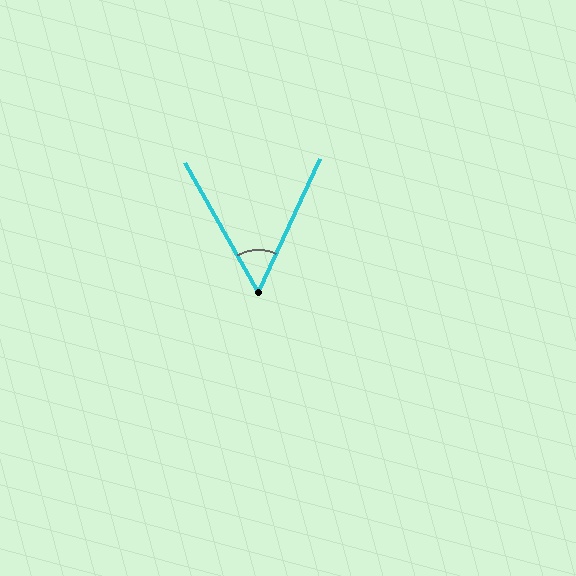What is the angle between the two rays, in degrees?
Approximately 54 degrees.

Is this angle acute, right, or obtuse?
It is acute.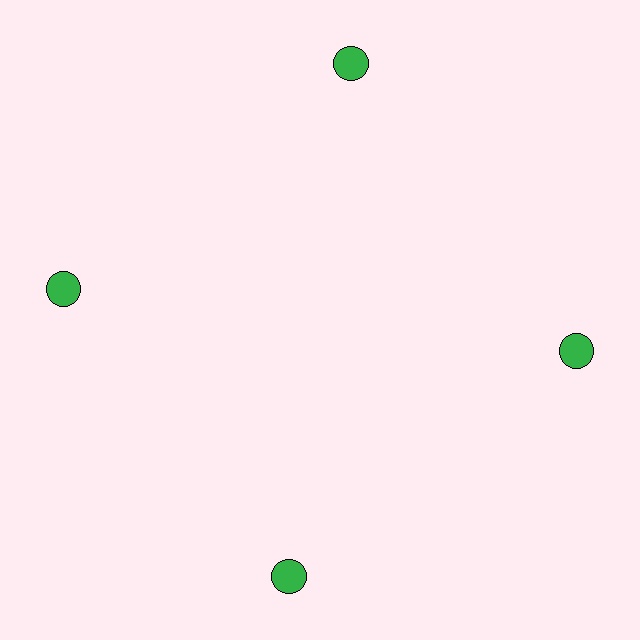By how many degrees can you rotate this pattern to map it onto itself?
The pattern maps onto itself every 90 degrees of rotation.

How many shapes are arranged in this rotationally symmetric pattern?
There are 4 shapes, arranged in 4 groups of 1.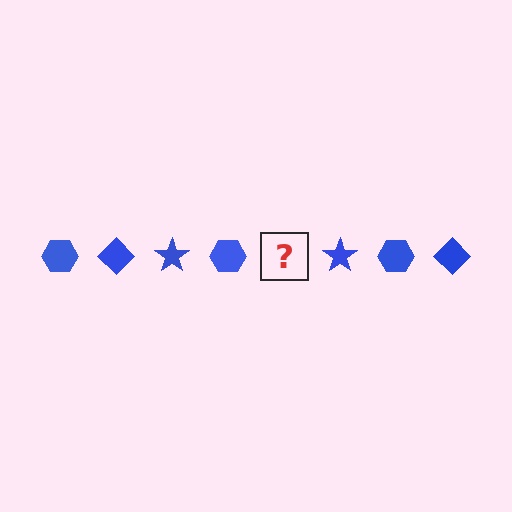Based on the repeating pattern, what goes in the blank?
The blank should be a blue diamond.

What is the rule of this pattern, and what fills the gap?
The rule is that the pattern cycles through hexagon, diamond, star shapes in blue. The gap should be filled with a blue diamond.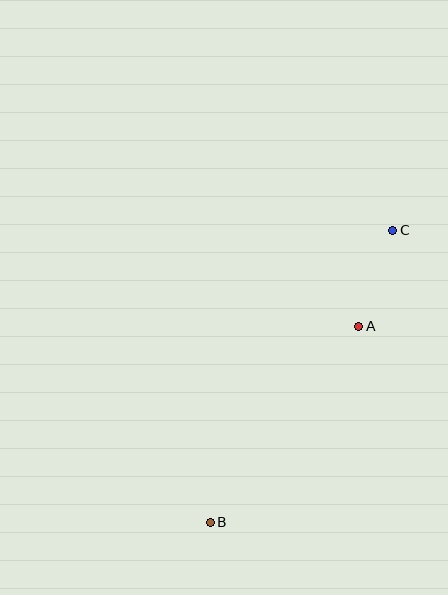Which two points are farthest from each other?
Points B and C are farthest from each other.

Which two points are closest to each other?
Points A and C are closest to each other.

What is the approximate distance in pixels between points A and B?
The distance between A and B is approximately 246 pixels.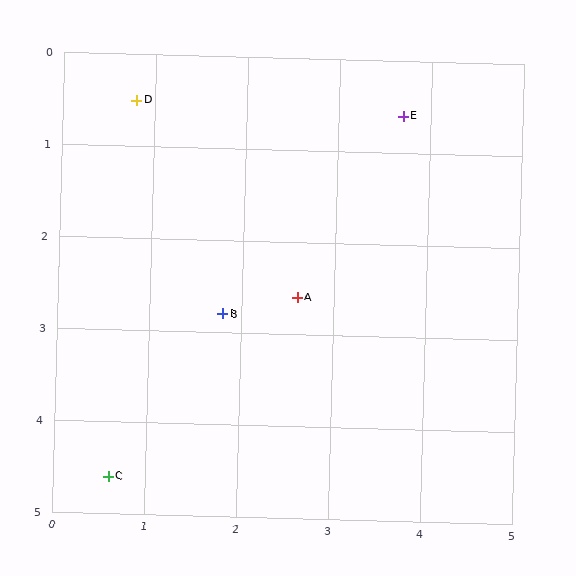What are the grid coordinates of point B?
Point B is at approximately (1.8, 2.8).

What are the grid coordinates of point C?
Point C is at approximately (0.6, 4.6).